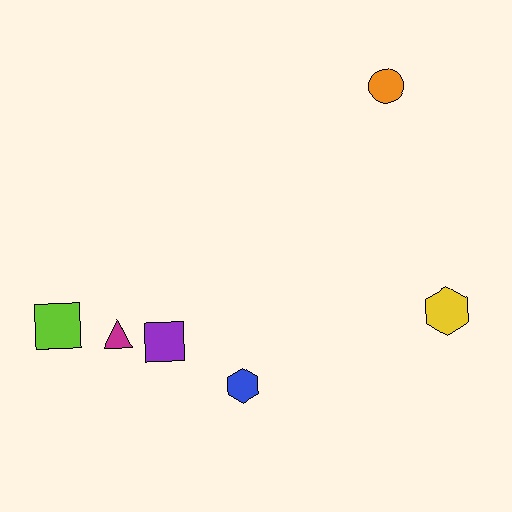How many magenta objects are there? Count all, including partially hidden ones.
There is 1 magenta object.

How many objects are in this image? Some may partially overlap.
There are 6 objects.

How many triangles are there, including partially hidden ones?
There is 1 triangle.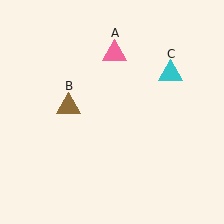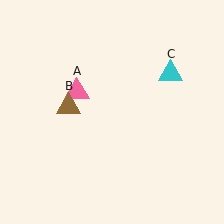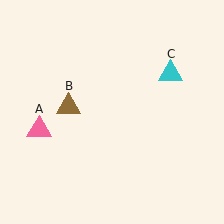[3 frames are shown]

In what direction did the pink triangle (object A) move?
The pink triangle (object A) moved down and to the left.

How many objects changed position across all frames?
1 object changed position: pink triangle (object A).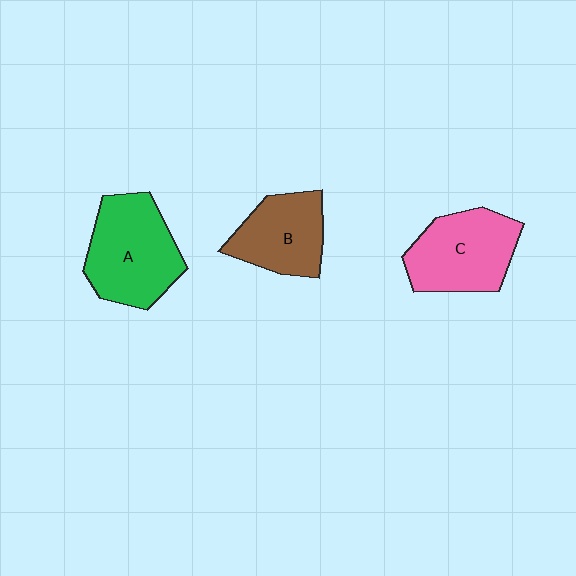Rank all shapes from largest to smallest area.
From largest to smallest: A (green), C (pink), B (brown).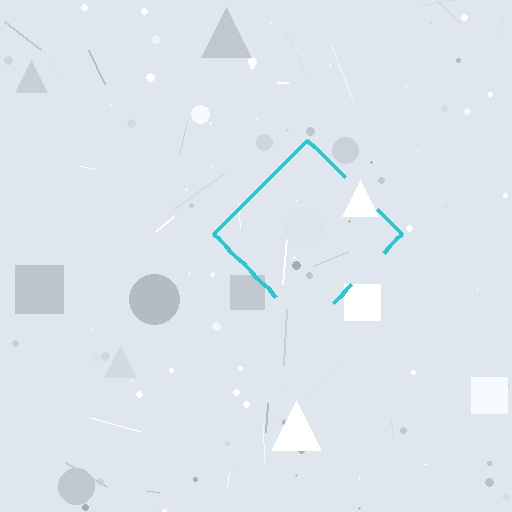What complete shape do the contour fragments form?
The contour fragments form a diamond.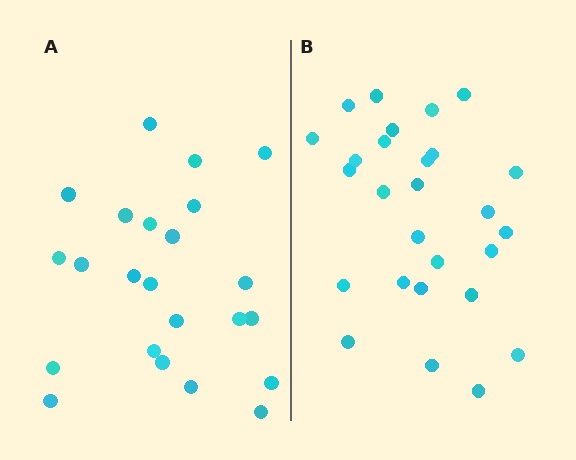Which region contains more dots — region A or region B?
Region B (the right region) has more dots.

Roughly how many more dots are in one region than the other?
Region B has about 4 more dots than region A.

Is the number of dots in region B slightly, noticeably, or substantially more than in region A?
Region B has only slightly more — the two regions are fairly close. The ratio is roughly 1.2 to 1.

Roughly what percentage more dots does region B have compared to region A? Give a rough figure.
About 15% more.